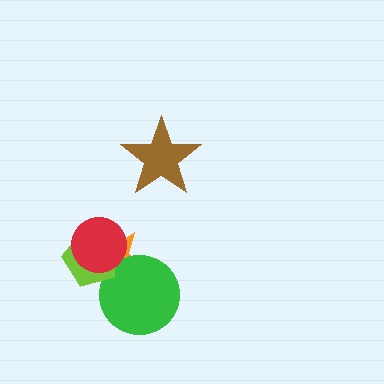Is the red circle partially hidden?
No, no other shape covers it.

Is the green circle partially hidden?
Yes, it is partially covered by another shape.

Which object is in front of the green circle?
The lime pentagon is in front of the green circle.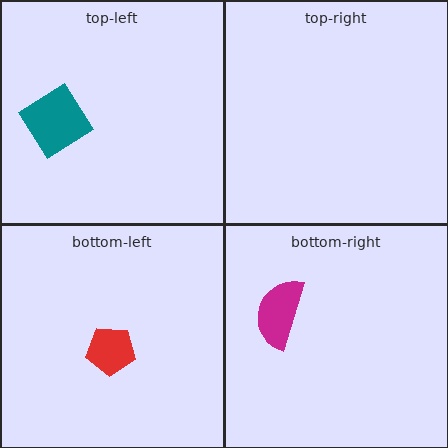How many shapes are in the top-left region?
1.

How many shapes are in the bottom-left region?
1.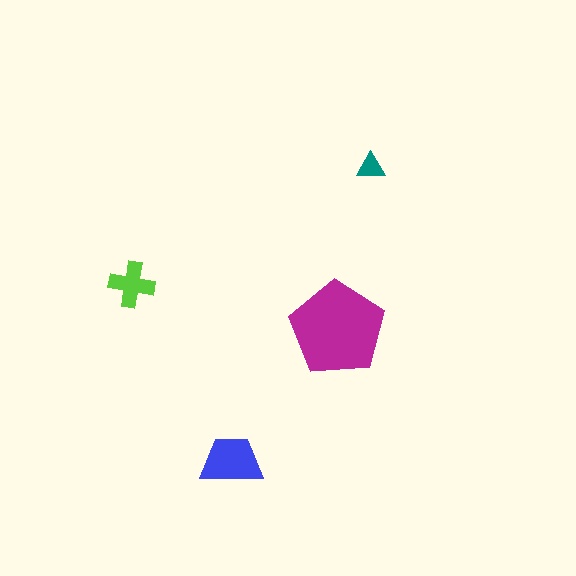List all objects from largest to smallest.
The magenta pentagon, the blue trapezoid, the lime cross, the teal triangle.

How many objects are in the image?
There are 4 objects in the image.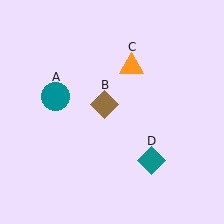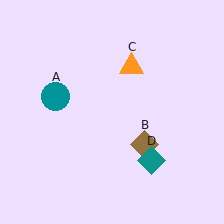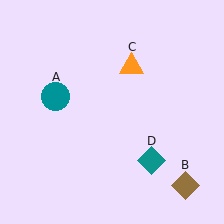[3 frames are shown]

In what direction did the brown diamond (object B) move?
The brown diamond (object B) moved down and to the right.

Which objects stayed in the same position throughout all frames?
Teal circle (object A) and orange triangle (object C) and teal diamond (object D) remained stationary.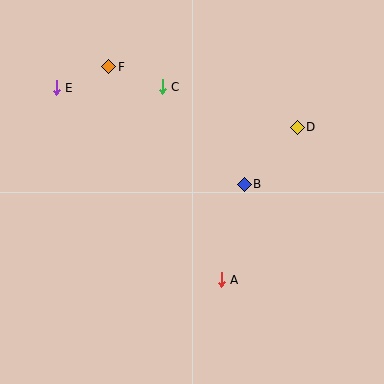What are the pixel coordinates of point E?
Point E is at (56, 88).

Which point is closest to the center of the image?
Point B at (244, 184) is closest to the center.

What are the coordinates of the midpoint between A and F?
The midpoint between A and F is at (165, 173).